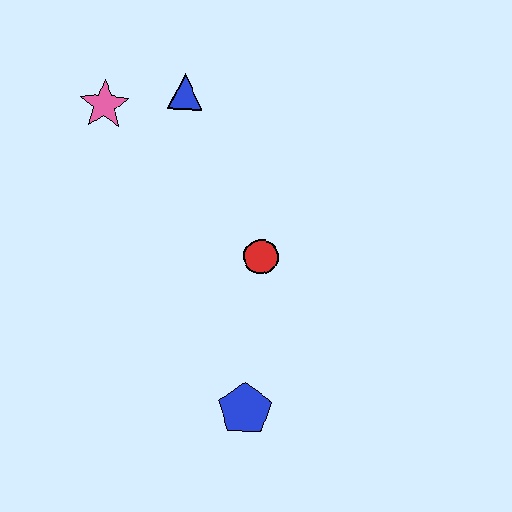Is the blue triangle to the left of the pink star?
No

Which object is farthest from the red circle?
The pink star is farthest from the red circle.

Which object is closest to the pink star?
The blue triangle is closest to the pink star.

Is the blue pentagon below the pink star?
Yes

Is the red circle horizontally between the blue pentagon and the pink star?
No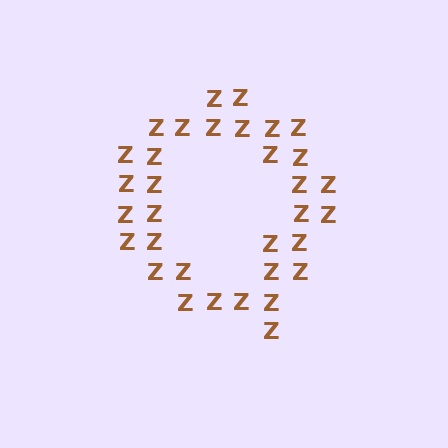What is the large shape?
The large shape is the letter Q.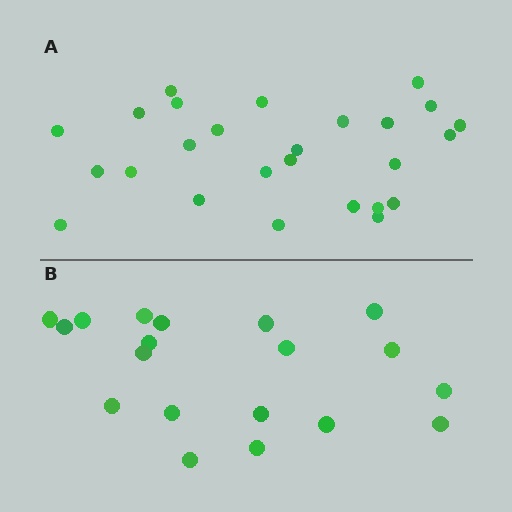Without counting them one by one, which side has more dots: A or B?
Region A (the top region) has more dots.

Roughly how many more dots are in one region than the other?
Region A has roughly 8 or so more dots than region B.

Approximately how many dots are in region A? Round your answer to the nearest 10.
About 30 dots. (The exact count is 26, which rounds to 30.)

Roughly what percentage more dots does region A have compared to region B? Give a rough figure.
About 35% more.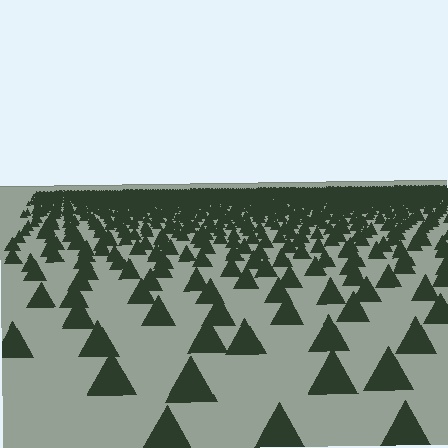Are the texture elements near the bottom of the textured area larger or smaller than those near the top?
Larger. Near the bottom, elements are closer to the viewer and appear at a bigger on-screen size.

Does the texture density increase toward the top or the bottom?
Density increases toward the top.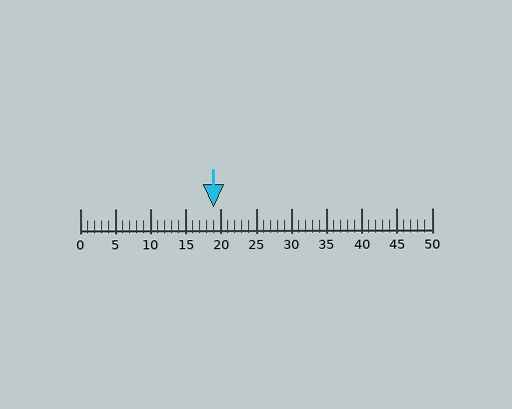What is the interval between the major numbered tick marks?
The major tick marks are spaced 5 units apart.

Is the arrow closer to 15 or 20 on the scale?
The arrow is closer to 20.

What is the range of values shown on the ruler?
The ruler shows values from 0 to 50.